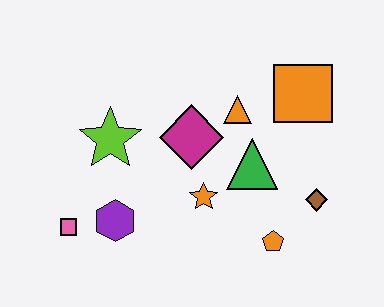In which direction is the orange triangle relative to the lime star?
The orange triangle is to the right of the lime star.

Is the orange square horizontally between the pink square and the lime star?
No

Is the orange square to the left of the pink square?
No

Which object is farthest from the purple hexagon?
The orange square is farthest from the purple hexagon.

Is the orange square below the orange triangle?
No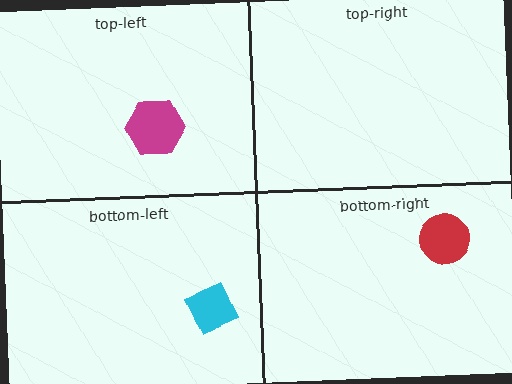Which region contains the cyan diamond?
The bottom-left region.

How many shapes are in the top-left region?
1.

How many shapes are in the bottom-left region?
1.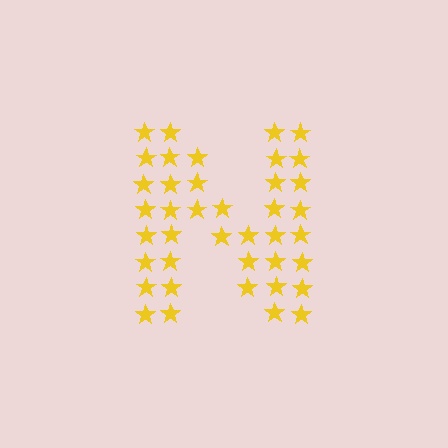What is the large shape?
The large shape is the letter N.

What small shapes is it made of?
It is made of small stars.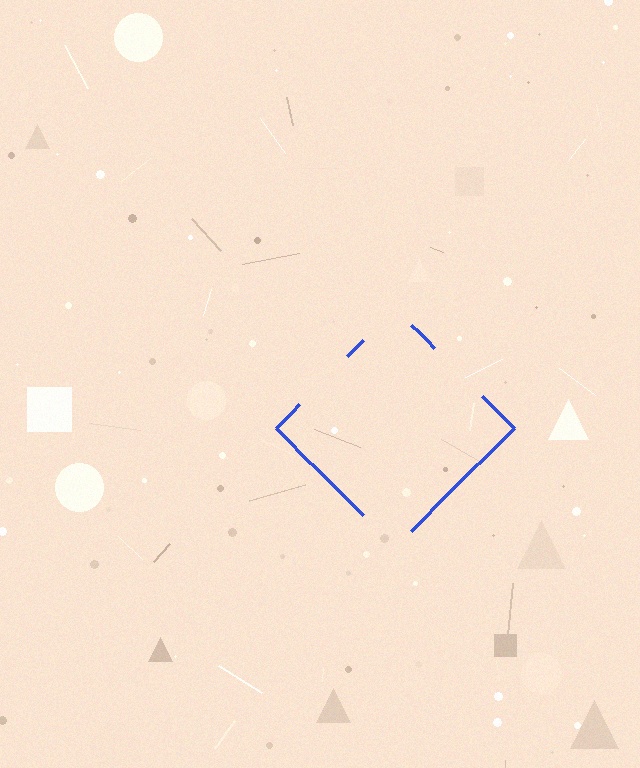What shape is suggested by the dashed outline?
The dashed outline suggests a diamond.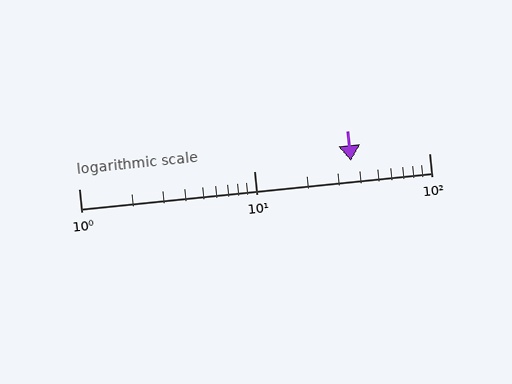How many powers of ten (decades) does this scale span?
The scale spans 2 decades, from 1 to 100.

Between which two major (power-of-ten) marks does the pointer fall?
The pointer is between 10 and 100.